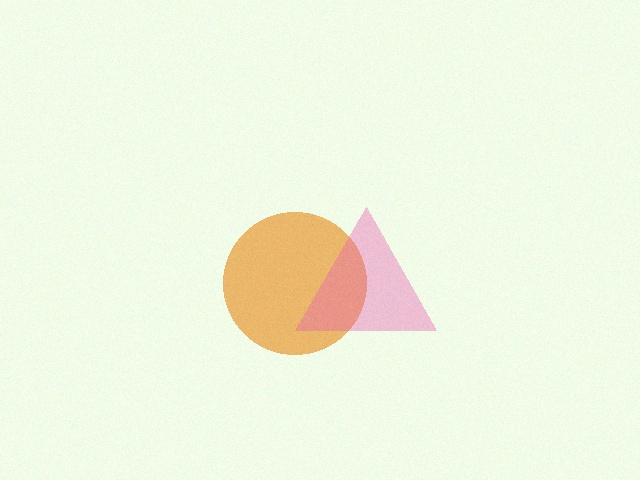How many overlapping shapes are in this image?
There are 2 overlapping shapes in the image.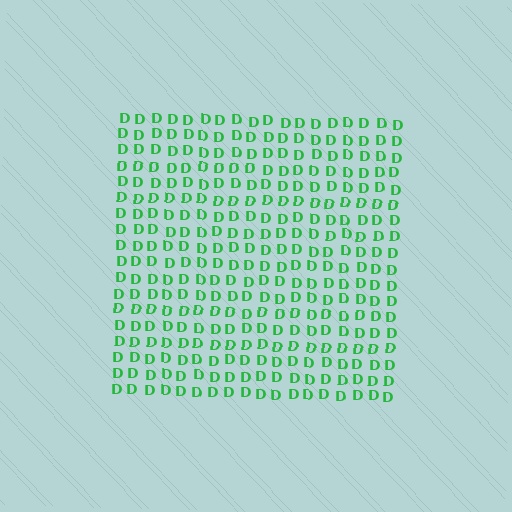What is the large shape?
The large shape is a square.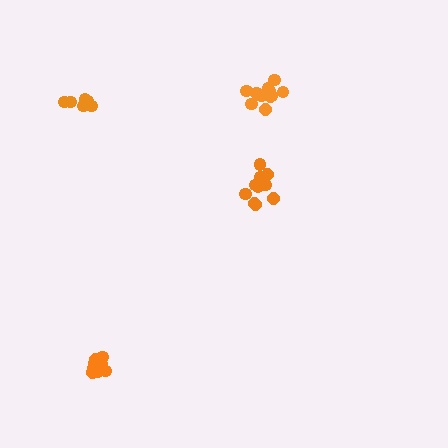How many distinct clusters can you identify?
There are 4 distinct clusters.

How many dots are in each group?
Group 1: 10 dots, Group 2: 6 dots, Group 3: 11 dots, Group 4: 11 dots (38 total).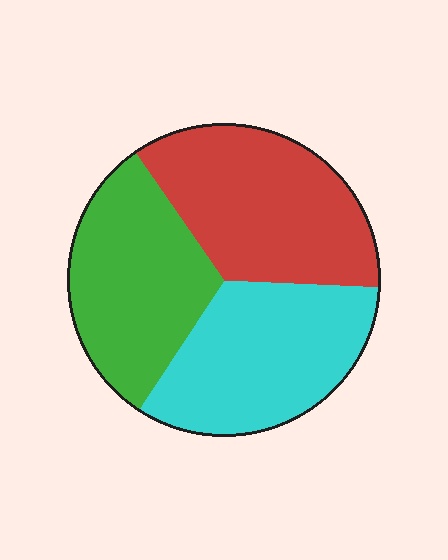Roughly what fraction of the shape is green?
Green takes up about one third (1/3) of the shape.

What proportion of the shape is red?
Red covers 35% of the shape.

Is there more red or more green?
Red.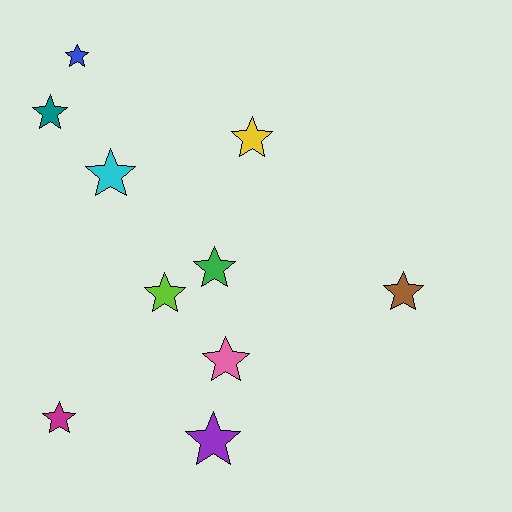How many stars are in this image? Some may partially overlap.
There are 10 stars.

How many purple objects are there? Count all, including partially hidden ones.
There is 1 purple object.